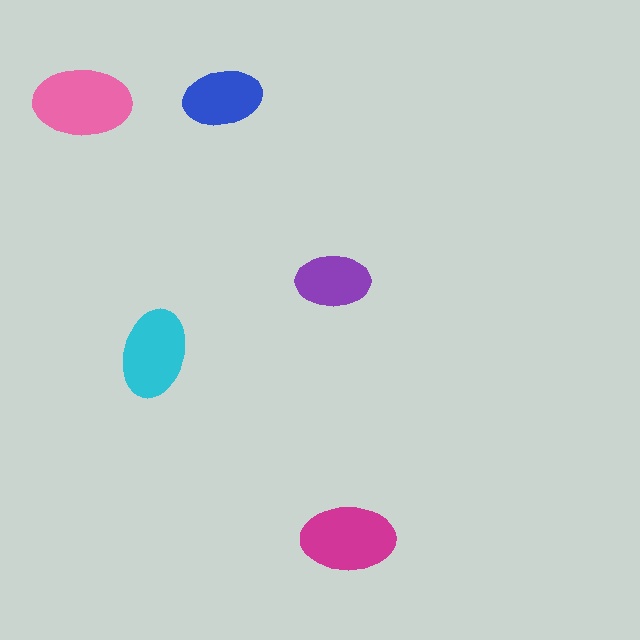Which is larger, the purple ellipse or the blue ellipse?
The blue one.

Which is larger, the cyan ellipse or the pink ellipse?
The pink one.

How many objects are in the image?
There are 5 objects in the image.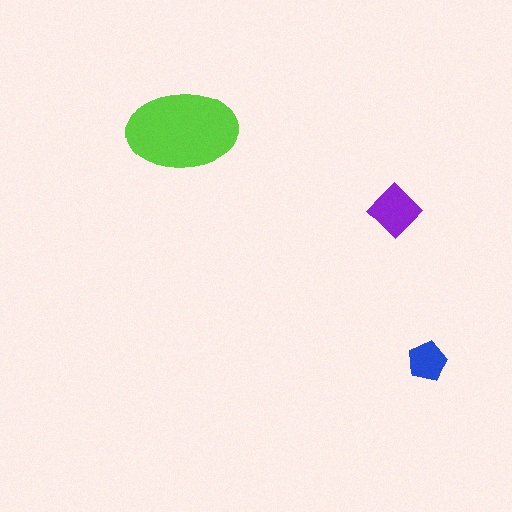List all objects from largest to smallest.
The lime ellipse, the purple diamond, the blue pentagon.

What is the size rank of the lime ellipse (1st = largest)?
1st.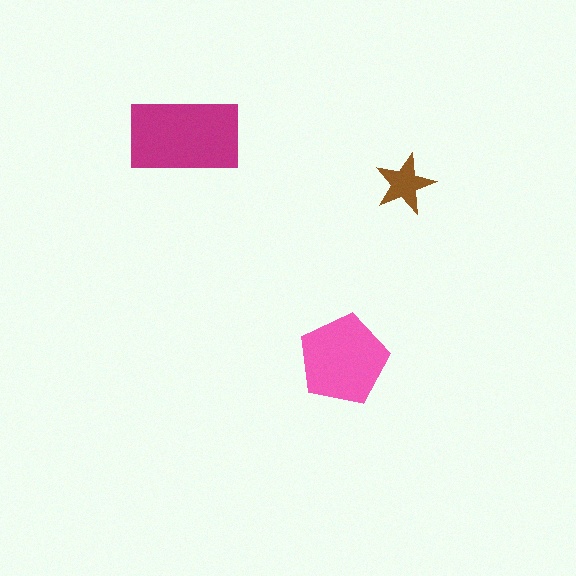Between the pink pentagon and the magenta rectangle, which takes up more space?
The magenta rectangle.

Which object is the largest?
The magenta rectangle.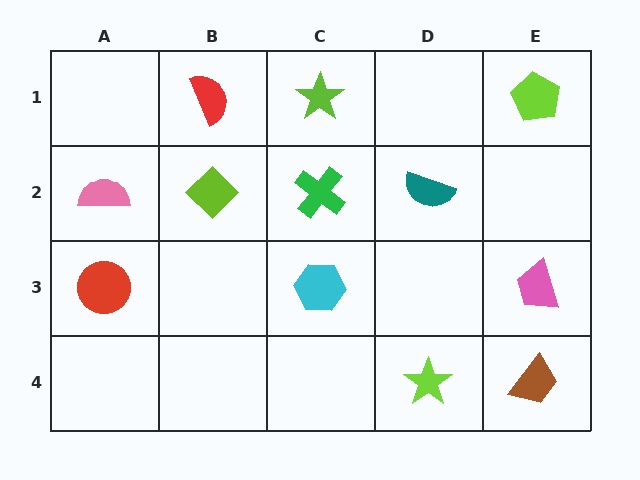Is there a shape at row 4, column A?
No, that cell is empty.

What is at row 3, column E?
A pink trapezoid.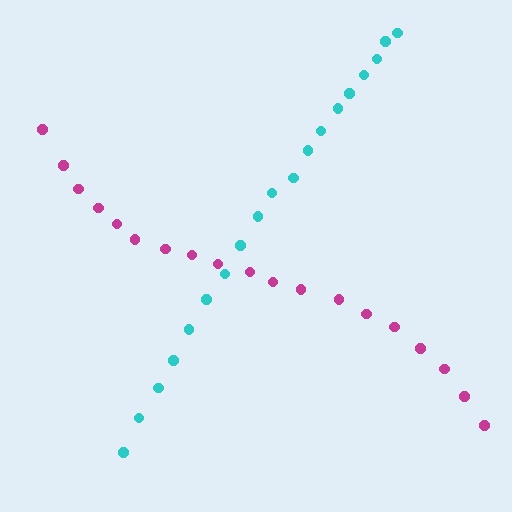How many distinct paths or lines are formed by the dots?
There are 2 distinct paths.